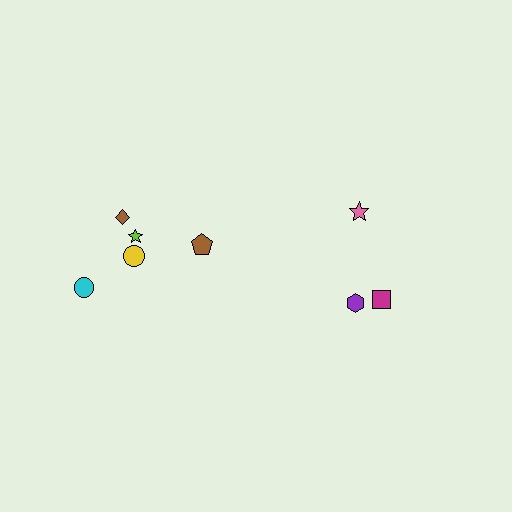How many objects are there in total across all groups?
There are 8 objects.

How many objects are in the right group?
There are 3 objects.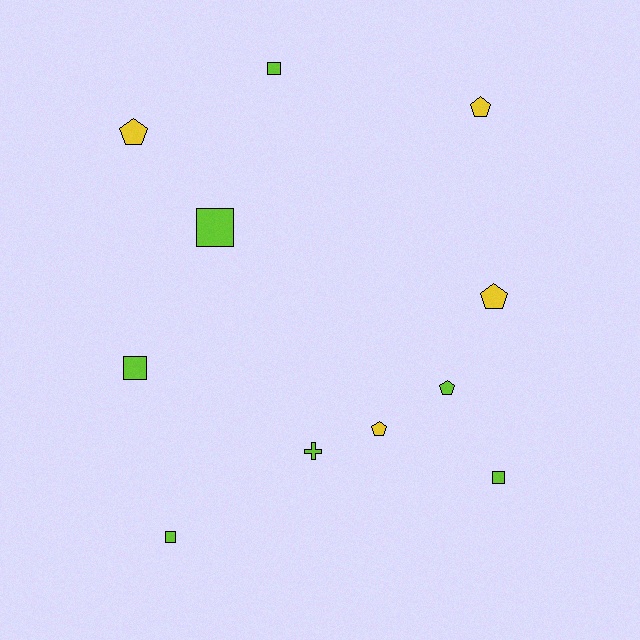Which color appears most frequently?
Lime, with 7 objects.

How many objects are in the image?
There are 11 objects.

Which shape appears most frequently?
Pentagon, with 5 objects.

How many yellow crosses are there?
There are no yellow crosses.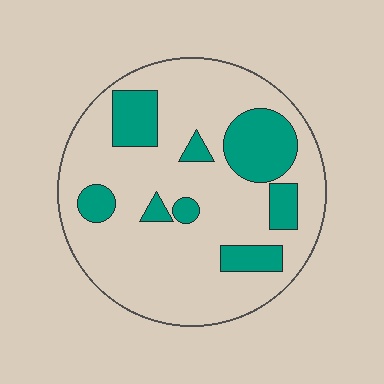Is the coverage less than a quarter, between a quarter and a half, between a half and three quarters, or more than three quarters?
Less than a quarter.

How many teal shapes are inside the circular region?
8.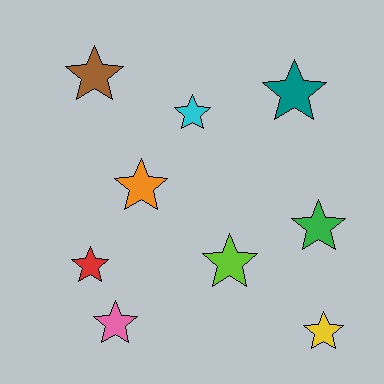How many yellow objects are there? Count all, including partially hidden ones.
There is 1 yellow object.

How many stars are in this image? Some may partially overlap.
There are 9 stars.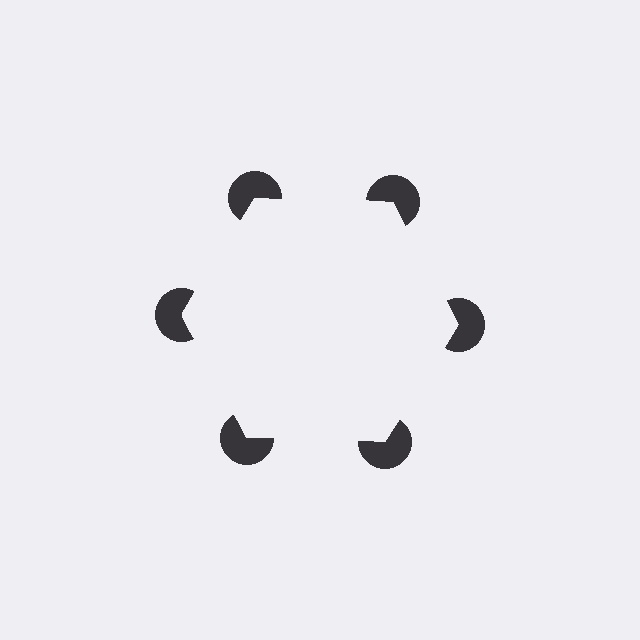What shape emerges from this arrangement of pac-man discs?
An illusory hexagon — its edges are inferred from the aligned wedge cuts in the pac-man discs, not physically drawn.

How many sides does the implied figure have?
6 sides.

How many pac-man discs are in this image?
There are 6 — one at each vertex of the illusory hexagon.